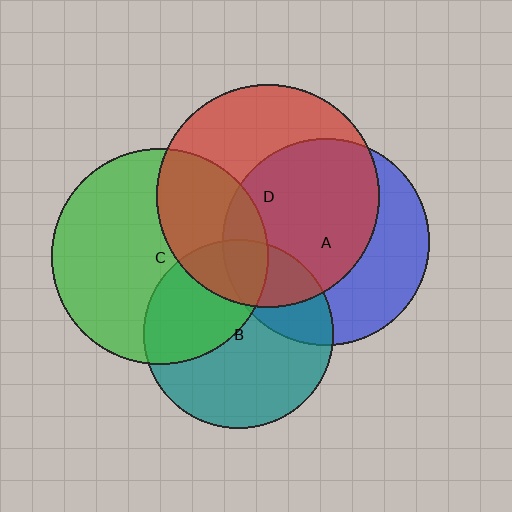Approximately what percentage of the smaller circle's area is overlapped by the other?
Approximately 60%.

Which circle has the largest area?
Circle D (red).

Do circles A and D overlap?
Yes.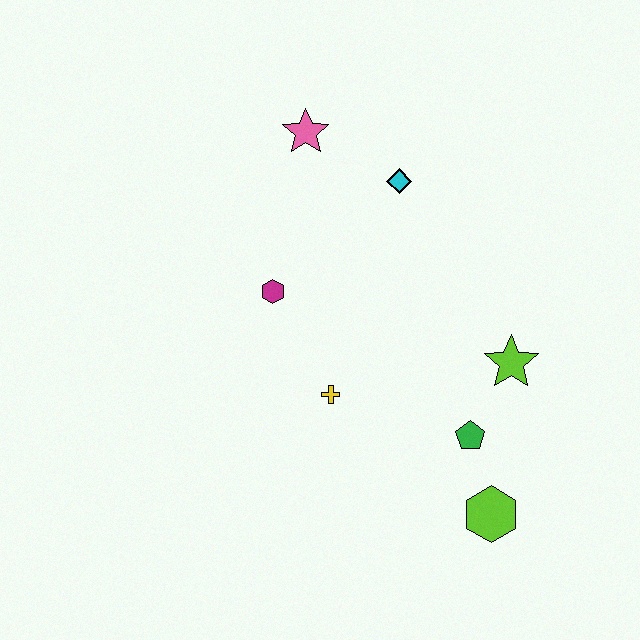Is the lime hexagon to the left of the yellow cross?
No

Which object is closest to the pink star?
The cyan diamond is closest to the pink star.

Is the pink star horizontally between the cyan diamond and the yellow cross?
No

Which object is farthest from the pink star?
The lime hexagon is farthest from the pink star.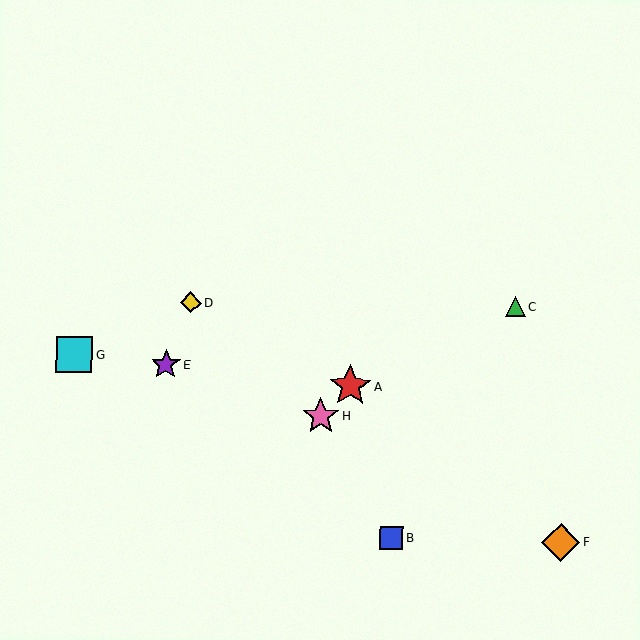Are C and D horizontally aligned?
Yes, both are at y≈307.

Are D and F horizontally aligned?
No, D is at y≈303 and F is at y≈542.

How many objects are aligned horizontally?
2 objects (C, D) are aligned horizontally.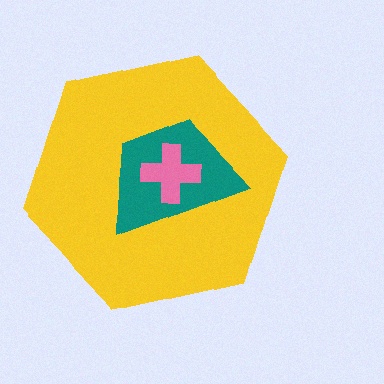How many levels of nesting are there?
3.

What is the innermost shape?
The pink cross.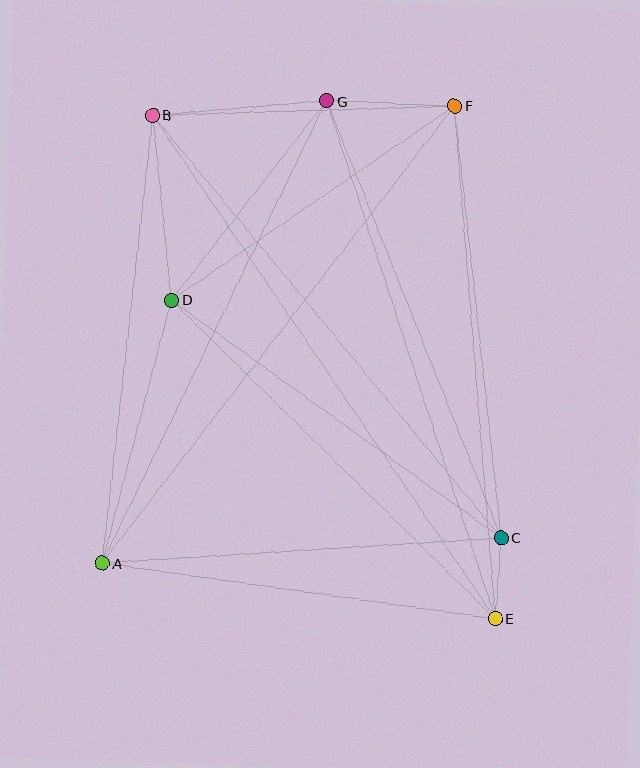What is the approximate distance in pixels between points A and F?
The distance between A and F is approximately 577 pixels.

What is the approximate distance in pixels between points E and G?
The distance between E and G is approximately 544 pixels.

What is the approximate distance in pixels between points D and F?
The distance between D and F is approximately 344 pixels.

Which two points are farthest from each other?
Points B and E are farthest from each other.